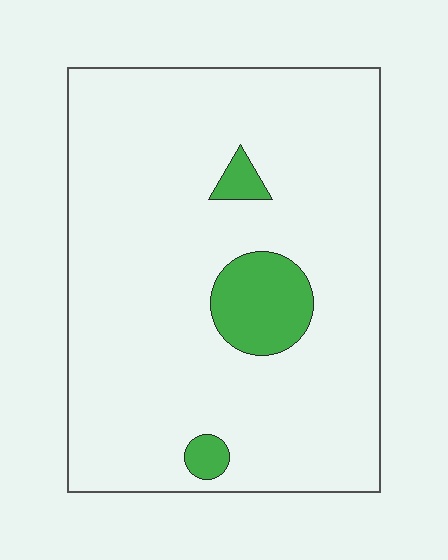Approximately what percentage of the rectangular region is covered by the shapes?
Approximately 10%.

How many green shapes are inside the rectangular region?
3.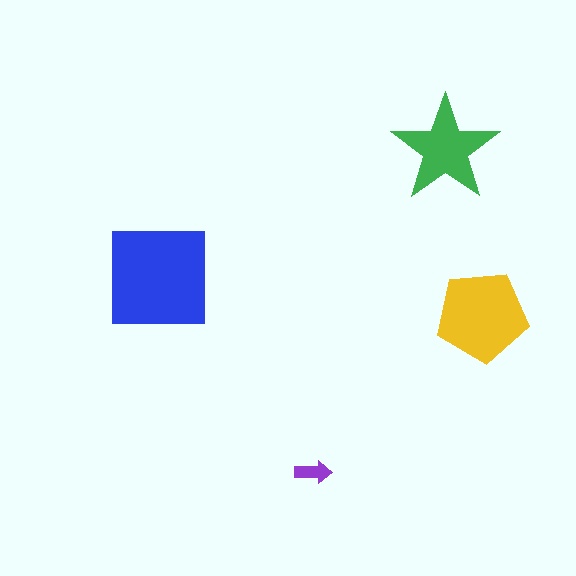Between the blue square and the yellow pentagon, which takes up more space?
The blue square.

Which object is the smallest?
The purple arrow.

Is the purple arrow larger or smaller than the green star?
Smaller.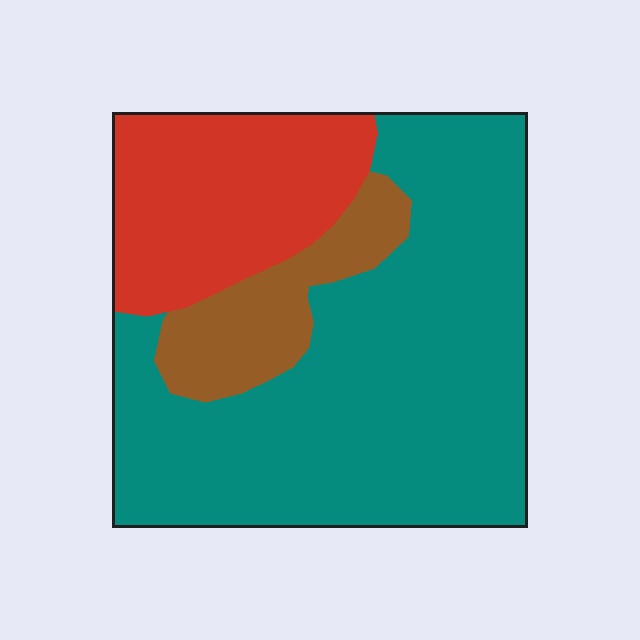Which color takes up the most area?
Teal, at roughly 65%.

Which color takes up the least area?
Brown, at roughly 15%.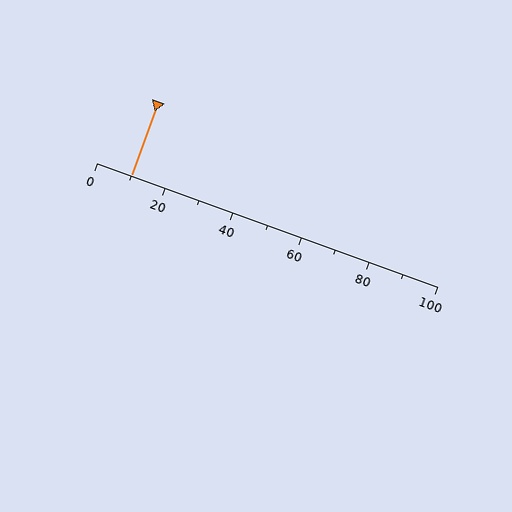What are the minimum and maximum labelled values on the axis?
The axis runs from 0 to 100.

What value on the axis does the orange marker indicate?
The marker indicates approximately 10.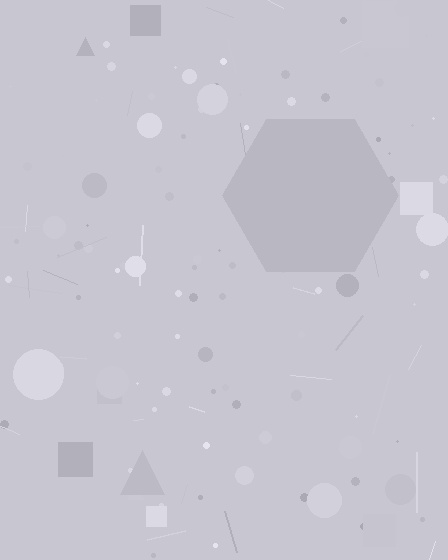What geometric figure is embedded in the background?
A hexagon is embedded in the background.